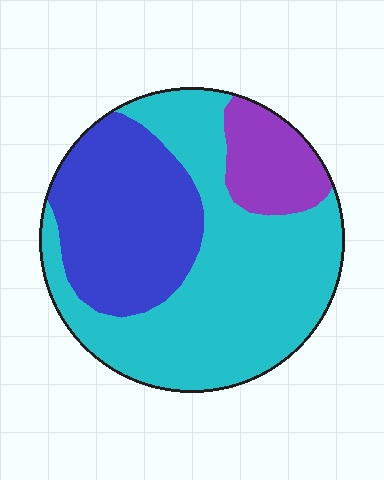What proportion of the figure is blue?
Blue takes up about one third (1/3) of the figure.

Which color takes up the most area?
Cyan, at roughly 55%.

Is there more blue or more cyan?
Cyan.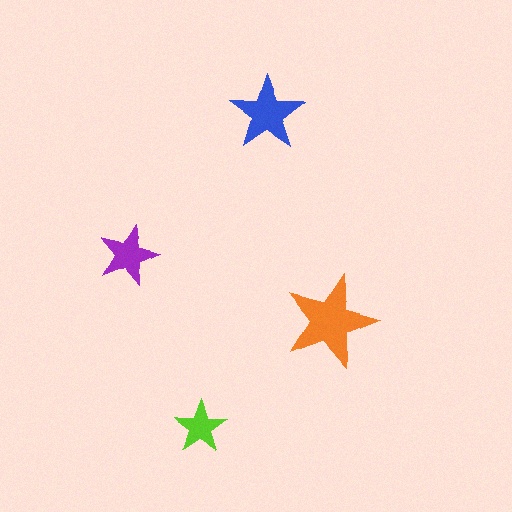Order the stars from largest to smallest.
the orange one, the blue one, the purple one, the lime one.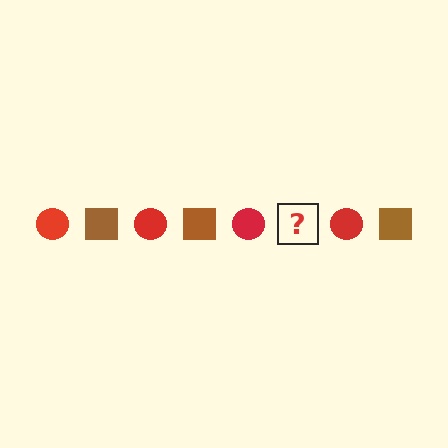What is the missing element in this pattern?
The missing element is a brown square.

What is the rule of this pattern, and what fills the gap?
The rule is that the pattern alternates between red circle and brown square. The gap should be filled with a brown square.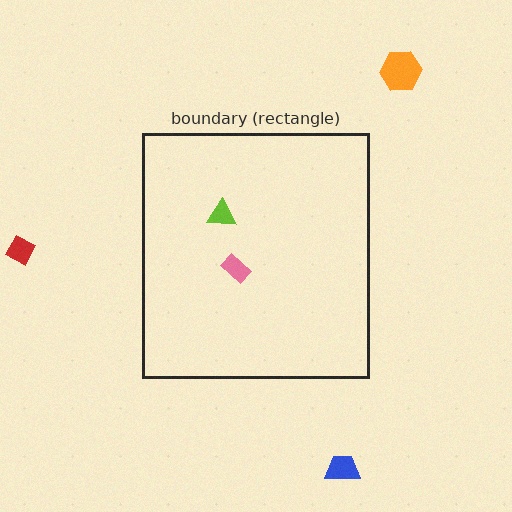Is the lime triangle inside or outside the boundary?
Inside.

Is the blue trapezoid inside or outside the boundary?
Outside.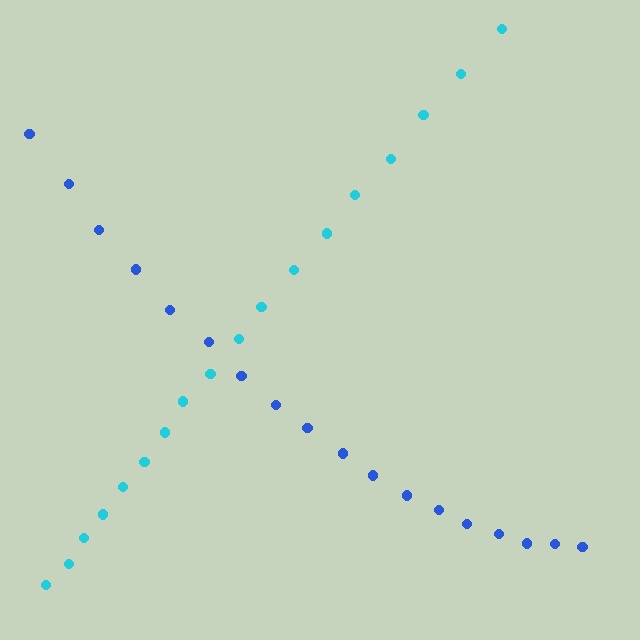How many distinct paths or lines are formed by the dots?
There are 2 distinct paths.